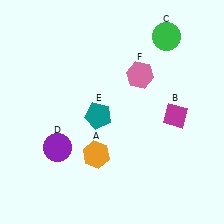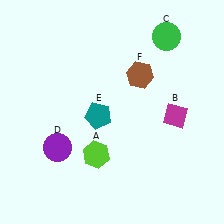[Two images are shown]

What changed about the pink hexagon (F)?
In Image 1, F is pink. In Image 2, it changed to brown.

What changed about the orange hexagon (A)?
In Image 1, A is orange. In Image 2, it changed to lime.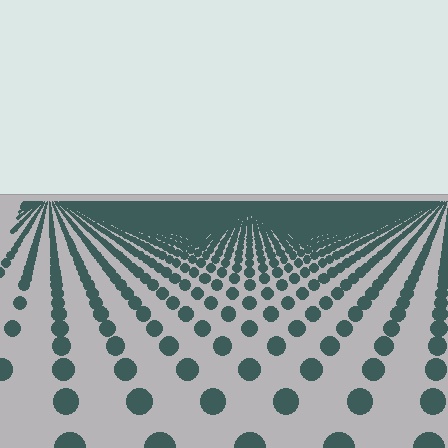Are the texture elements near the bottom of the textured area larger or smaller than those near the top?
Larger. Near the bottom, elements are closer to the viewer and appear at a bigger on-screen size.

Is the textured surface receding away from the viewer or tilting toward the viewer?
The surface is receding away from the viewer. Texture elements get smaller and denser toward the top.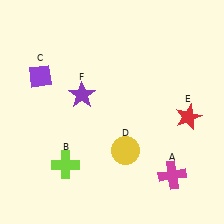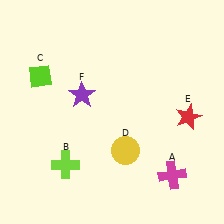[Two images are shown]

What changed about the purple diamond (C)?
In Image 1, C is purple. In Image 2, it changed to lime.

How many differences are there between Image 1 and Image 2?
There is 1 difference between the two images.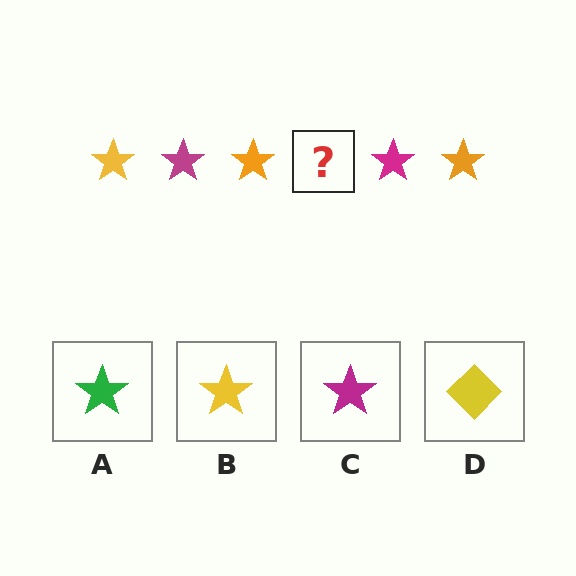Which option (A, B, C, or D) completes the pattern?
B.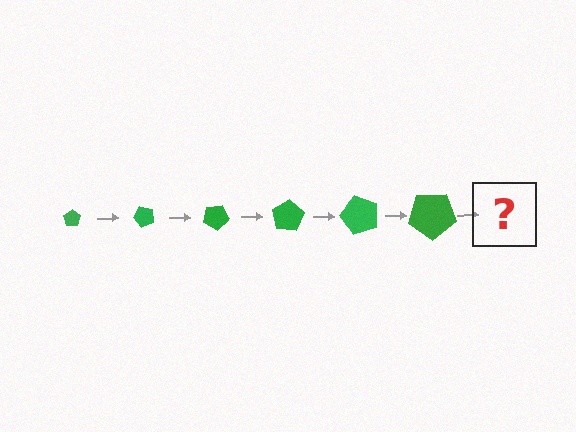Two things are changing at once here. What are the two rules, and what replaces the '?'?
The two rules are that the pentagon grows larger each step and it rotates 50 degrees each step. The '?' should be a pentagon, larger than the previous one and rotated 300 degrees from the start.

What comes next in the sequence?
The next element should be a pentagon, larger than the previous one and rotated 300 degrees from the start.